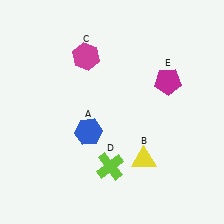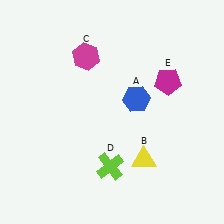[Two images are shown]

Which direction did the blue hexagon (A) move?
The blue hexagon (A) moved right.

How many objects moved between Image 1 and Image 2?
1 object moved between the two images.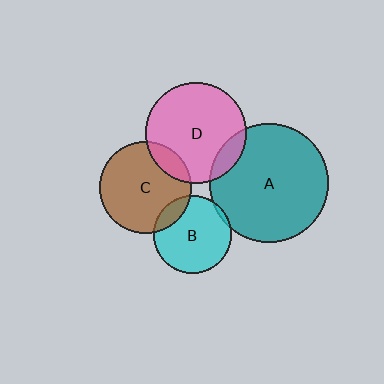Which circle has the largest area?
Circle A (teal).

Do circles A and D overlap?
Yes.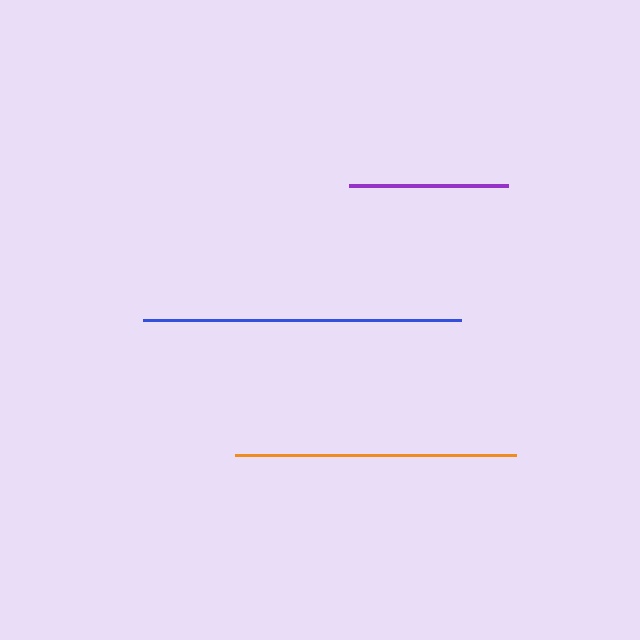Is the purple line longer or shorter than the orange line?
The orange line is longer than the purple line.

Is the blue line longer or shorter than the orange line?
The blue line is longer than the orange line.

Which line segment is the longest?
The blue line is the longest at approximately 318 pixels.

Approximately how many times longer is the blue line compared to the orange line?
The blue line is approximately 1.1 times the length of the orange line.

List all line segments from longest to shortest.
From longest to shortest: blue, orange, purple.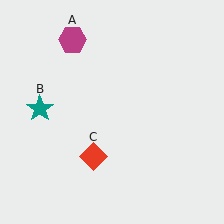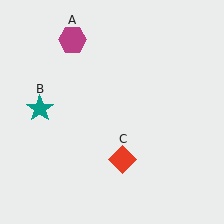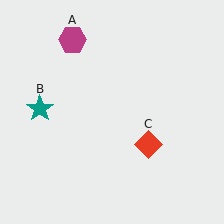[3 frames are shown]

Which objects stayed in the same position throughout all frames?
Magenta hexagon (object A) and teal star (object B) remained stationary.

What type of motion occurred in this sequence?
The red diamond (object C) rotated counterclockwise around the center of the scene.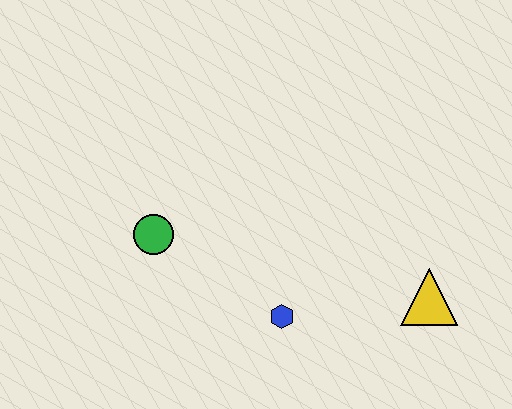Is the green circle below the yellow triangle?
No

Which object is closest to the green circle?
The blue hexagon is closest to the green circle.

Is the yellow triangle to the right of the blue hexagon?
Yes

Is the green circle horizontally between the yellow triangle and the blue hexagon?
No